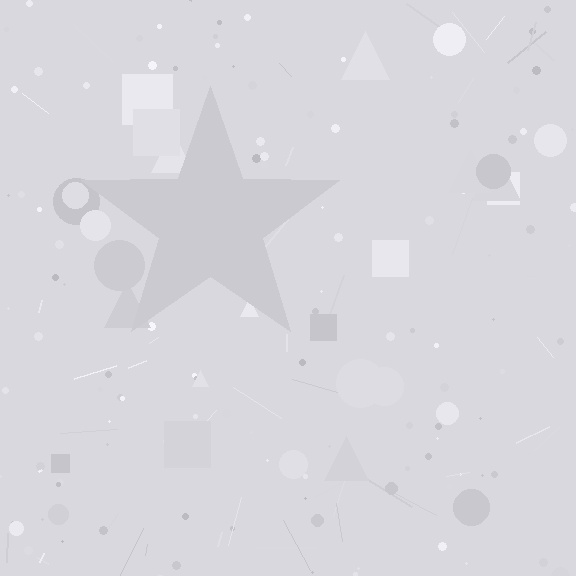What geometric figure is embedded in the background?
A star is embedded in the background.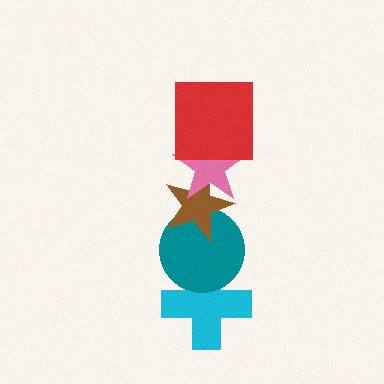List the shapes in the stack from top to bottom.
From top to bottom: the red square, the pink star, the brown star, the teal circle, the cyan cross.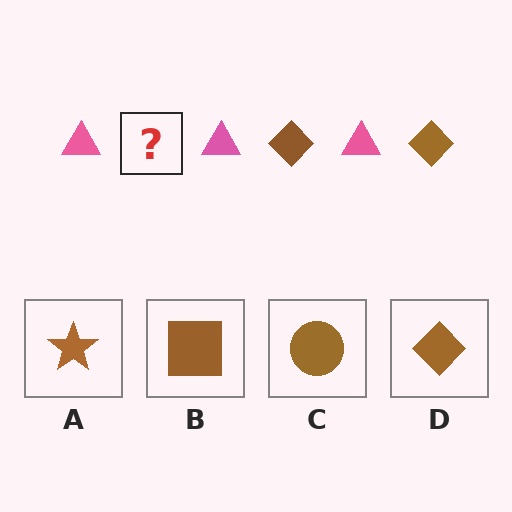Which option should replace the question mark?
Option D.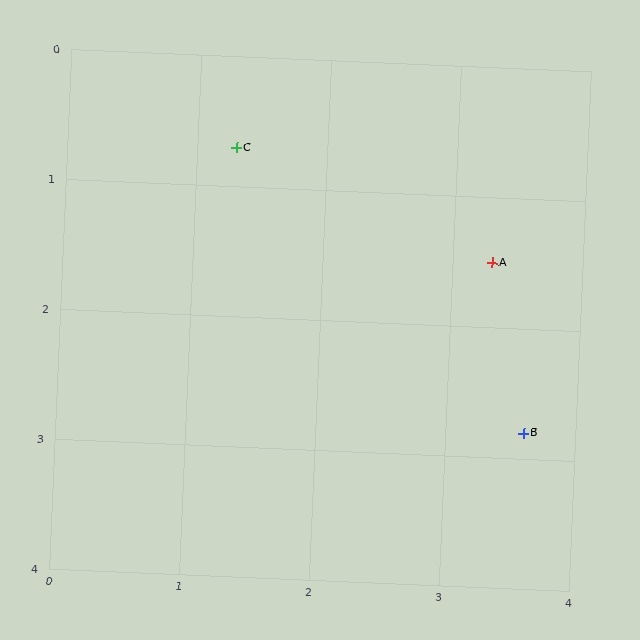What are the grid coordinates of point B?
Point B is at approximately (3.6, 2.8).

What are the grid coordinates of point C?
Point C is at approximately (1.3, 0.7).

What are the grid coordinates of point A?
Point A is at approximately (3.3, 1.5).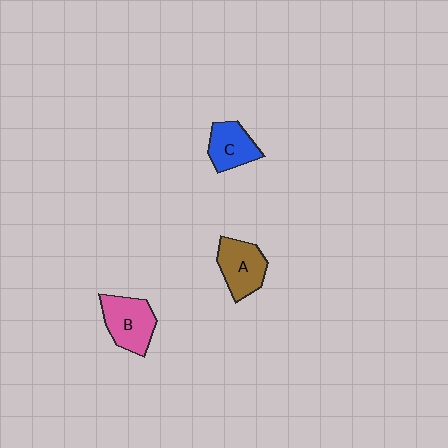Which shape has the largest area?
Shape B (pink).